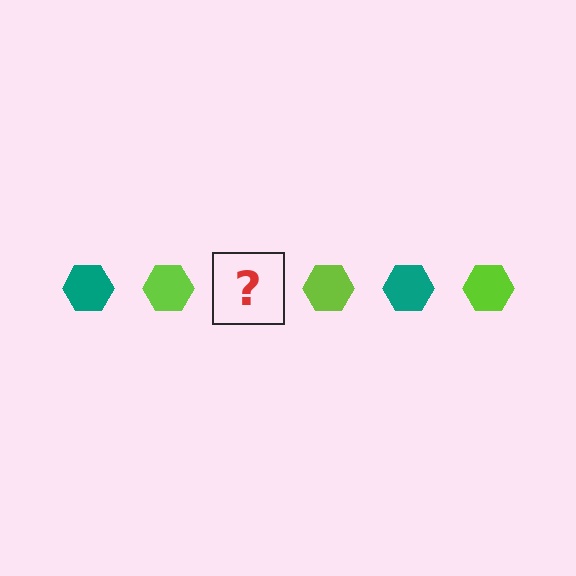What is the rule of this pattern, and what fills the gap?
The rule is that the pattern cycles through teal, lime hexagons. The gap should be filled with a teal hexagon.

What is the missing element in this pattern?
The missing element is a teal hexagon.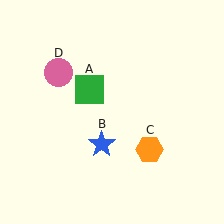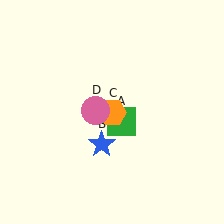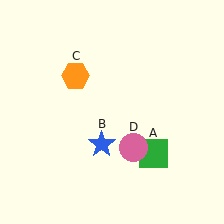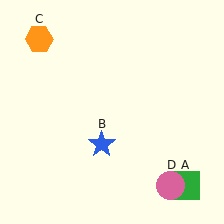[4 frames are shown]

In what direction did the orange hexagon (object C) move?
The orange hexagon (object C) moved up and to the left.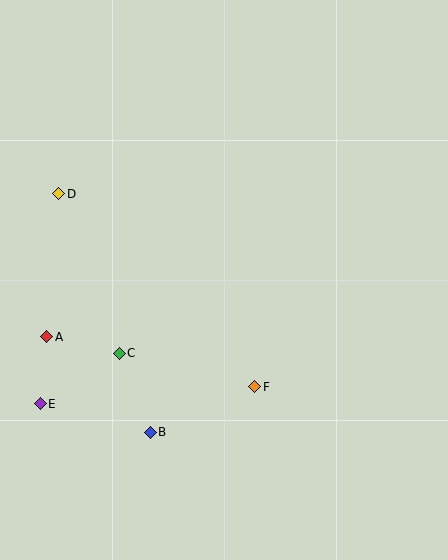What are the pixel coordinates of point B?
Point B is at (150, 432).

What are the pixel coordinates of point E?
Point E is at (40, 404).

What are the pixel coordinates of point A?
Point A is at (47, 337).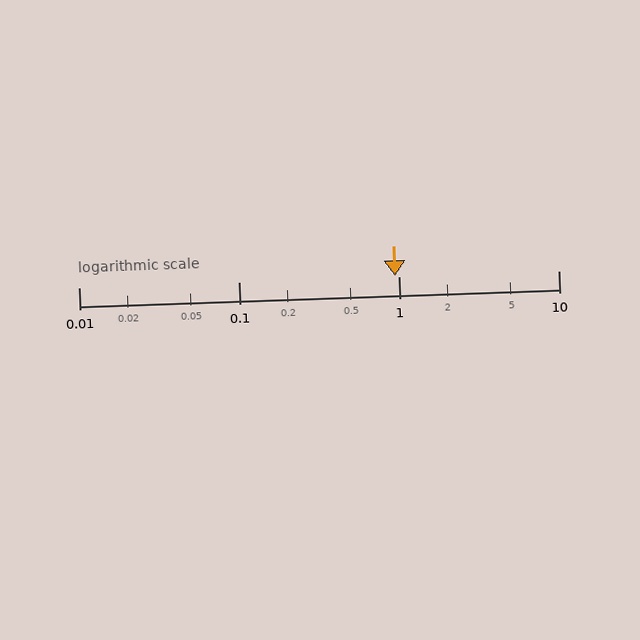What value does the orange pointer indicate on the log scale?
The pointer indicates approximately 0.95.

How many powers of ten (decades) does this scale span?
The scale spans 3 decades, from 0.01 to 10.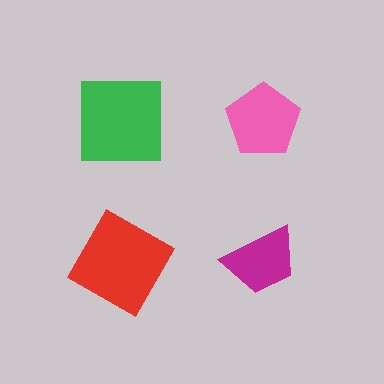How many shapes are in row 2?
2 shapes.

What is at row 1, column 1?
A green square.